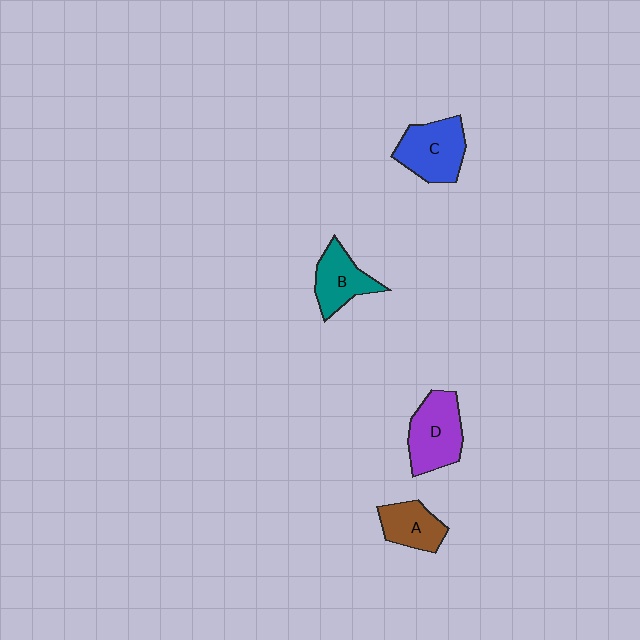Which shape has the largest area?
Shape D (purple).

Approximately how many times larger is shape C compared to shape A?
Approximately 1.4 times.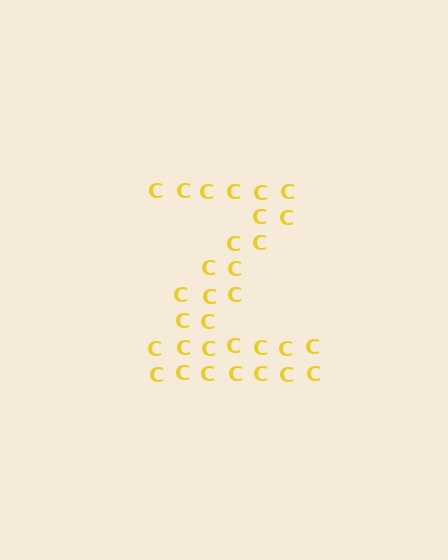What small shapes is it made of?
It is made of small letter C's.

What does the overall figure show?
The overall figure shows the letter Z.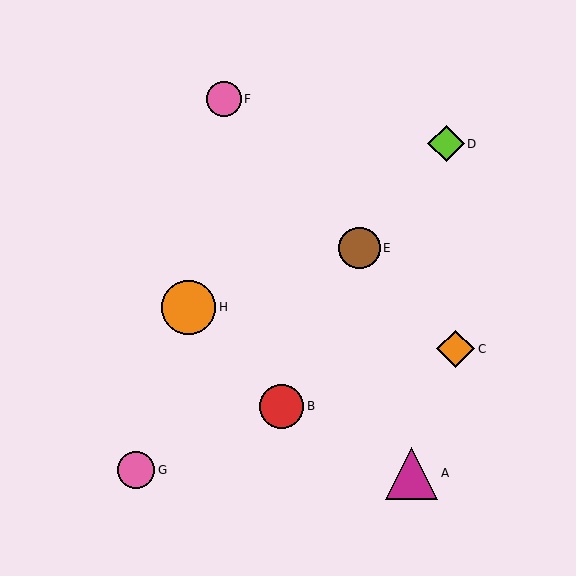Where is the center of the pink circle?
The center of the pink circle is at (224, 99).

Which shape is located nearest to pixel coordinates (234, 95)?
The pink circle (labeled F) at (224, 99) is nearest to that location.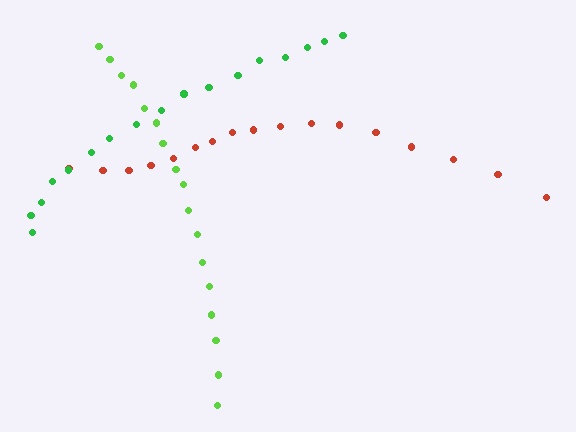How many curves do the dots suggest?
There are 3 distinct paths.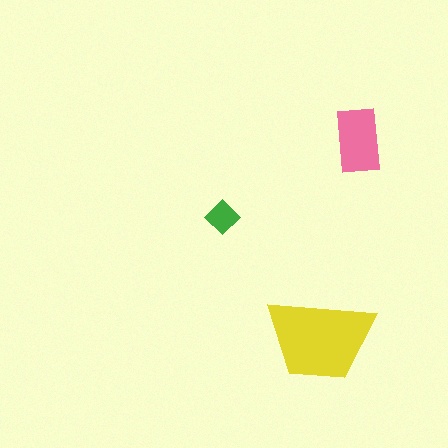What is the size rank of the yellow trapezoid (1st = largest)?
1st.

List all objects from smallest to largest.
The green diamond, the pink rectangle, the yellow trapezoid.